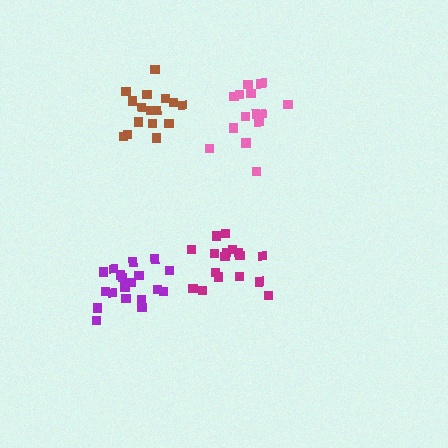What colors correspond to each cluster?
The clusters are colored: purple, brown, magenta, pink.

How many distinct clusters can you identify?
There are 4 distinct clusters.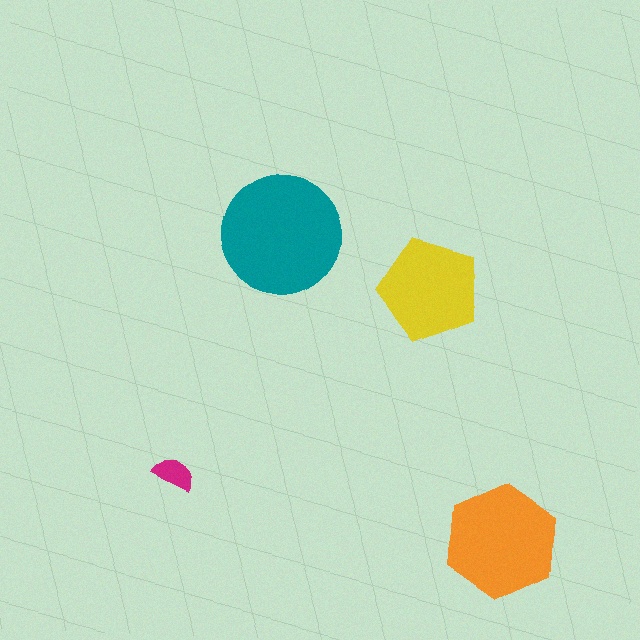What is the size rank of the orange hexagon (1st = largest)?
2nd.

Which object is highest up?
The teal circle is topmost.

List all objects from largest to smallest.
The teal circle, the orange hexagon, the yellow pentagon, the magenta semicircle.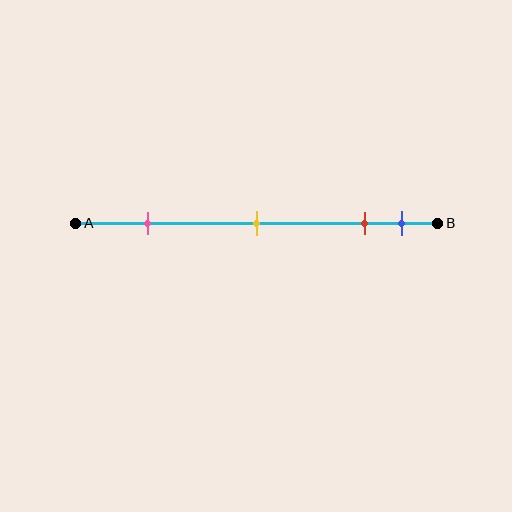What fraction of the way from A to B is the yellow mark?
The yellow mark is approximately 50% (0.5) of the way from A to B.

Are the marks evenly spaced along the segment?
No, the marks are not evenly spaced.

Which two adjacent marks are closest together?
The red and blue marks are the closest adjacent pair.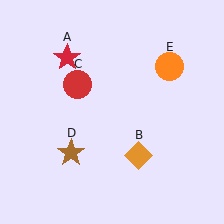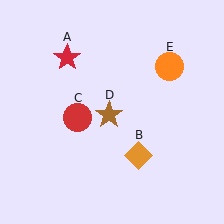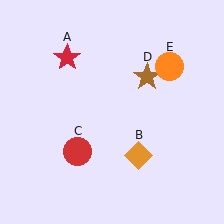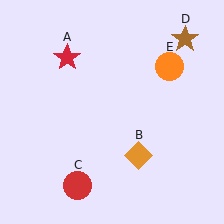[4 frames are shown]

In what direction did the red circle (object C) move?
The red circle (object C) moved down.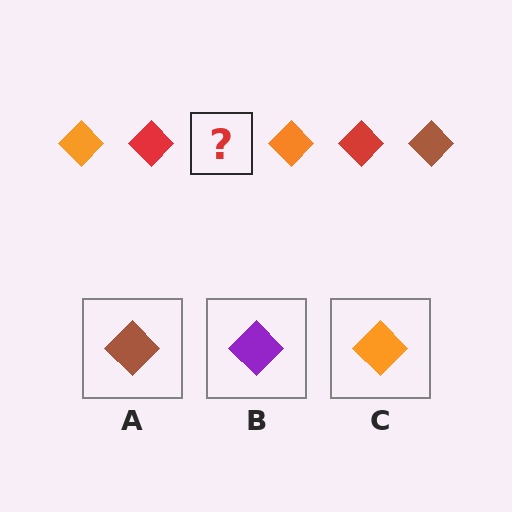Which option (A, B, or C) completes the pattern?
A.